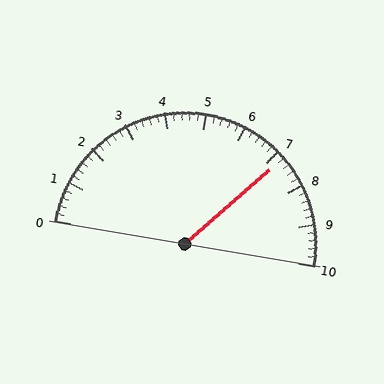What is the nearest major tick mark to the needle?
The nearest major tick mark is 7.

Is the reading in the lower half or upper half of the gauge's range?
The reading is in the upper half of the range (0 to 10).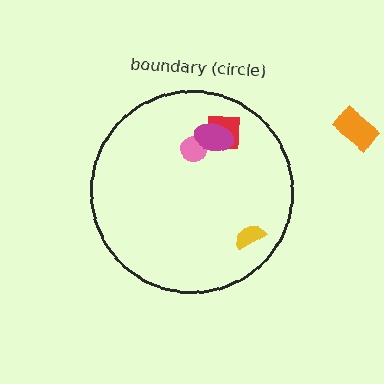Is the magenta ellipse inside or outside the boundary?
Inside.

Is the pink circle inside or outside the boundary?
Inside.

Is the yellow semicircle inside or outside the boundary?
Inside.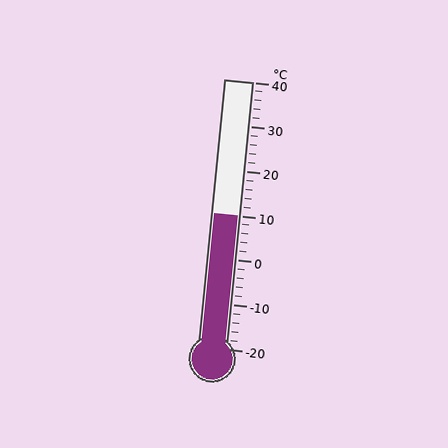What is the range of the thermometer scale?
The thermometer scale ranges from -20°C to 40°C.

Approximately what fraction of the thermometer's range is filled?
The thermometer is filled to approximately 50% of its range.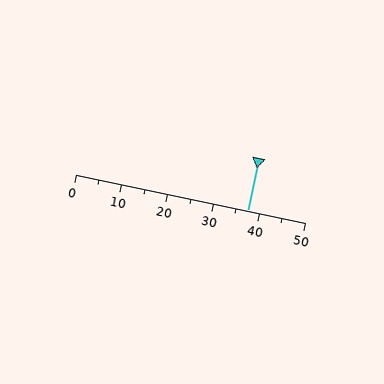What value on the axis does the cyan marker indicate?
The marker indicates approximately 37.5.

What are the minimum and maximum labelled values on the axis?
The axis runs from 0 to 50.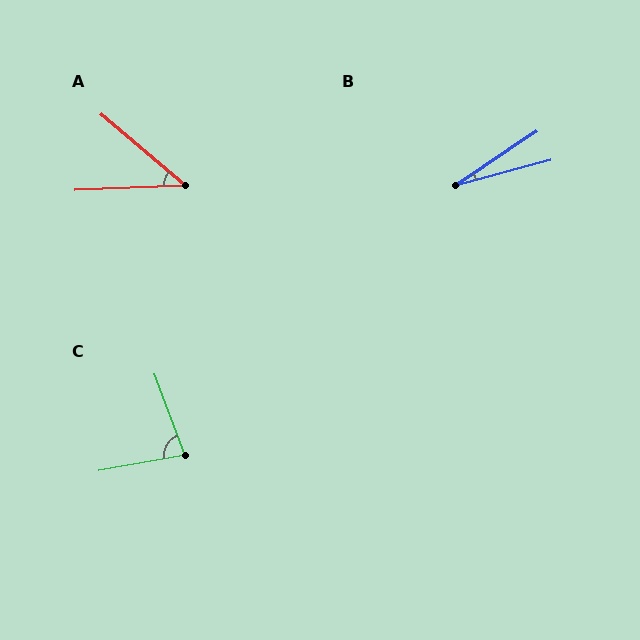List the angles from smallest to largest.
B (19°), A (43°), C (79°).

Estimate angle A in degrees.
Approximately 43 degrees.